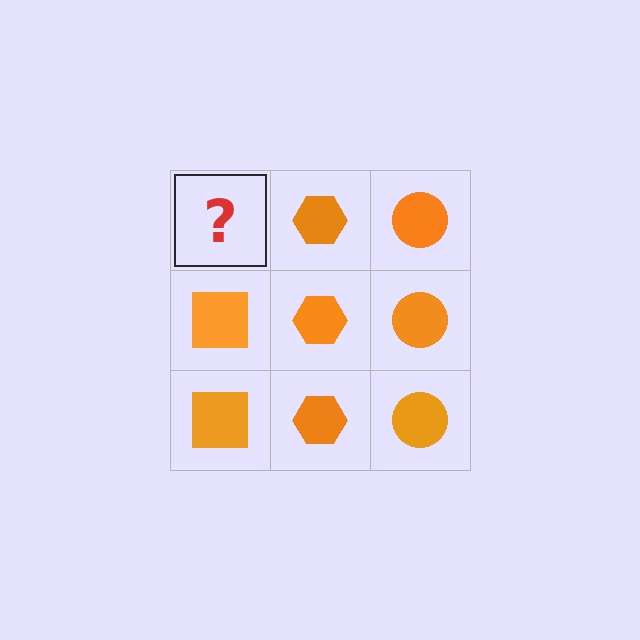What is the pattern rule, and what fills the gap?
The rule is that each column has a consistent shape. The gap should be filled with an orange square.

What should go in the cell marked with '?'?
The missing cell should contain an orange square.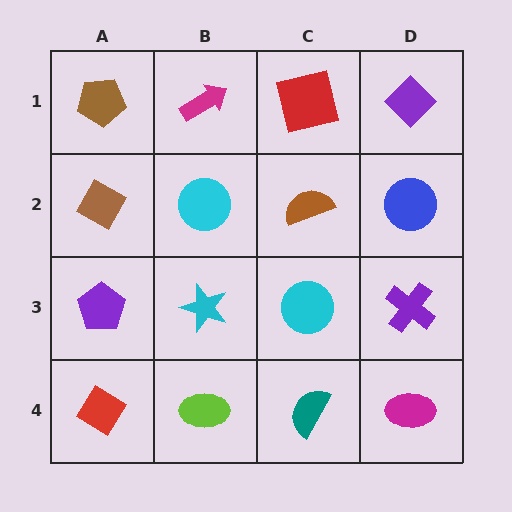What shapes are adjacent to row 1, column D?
A blue circle (row 2, column D), a red square (row 1, column C).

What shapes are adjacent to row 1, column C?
A brown semicircle (row 2, column C), a magenta arrow (row 1, column B), a purple diamond (row 1, column D).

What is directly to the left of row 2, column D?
A brown semicircle.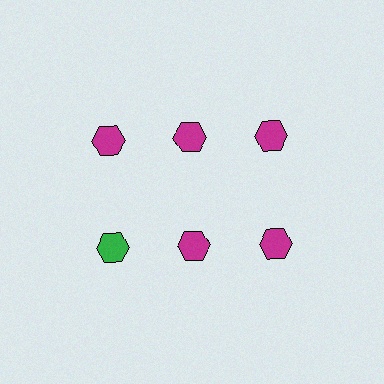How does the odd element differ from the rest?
It has a different color: green instead of magenta.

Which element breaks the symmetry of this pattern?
The green hexagon in the second row, leftmost column breaks the symmetry. All other shapes are magenta hexagons.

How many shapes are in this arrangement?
There are 6 shapes arranged in a grid pattern.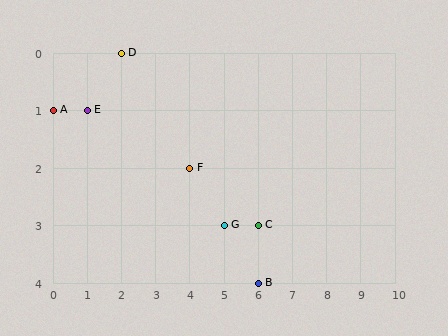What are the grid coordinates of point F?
Point F is at grid coordinates (4, 2).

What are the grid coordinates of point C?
Point C is at grid coordinates (6, 3).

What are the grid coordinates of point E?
Point E is at grid coordinates (1, 1).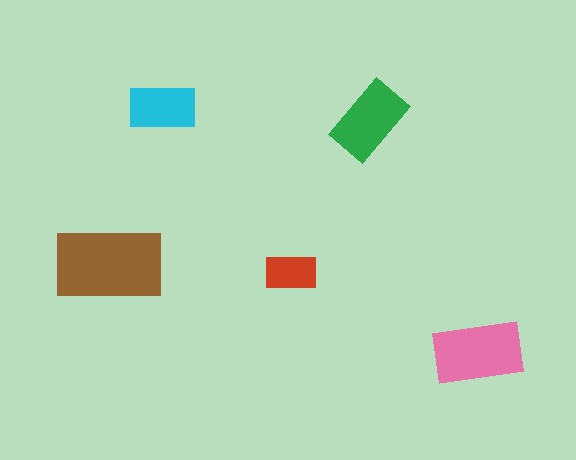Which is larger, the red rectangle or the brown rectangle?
The brown one.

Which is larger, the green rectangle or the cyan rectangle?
The green one.